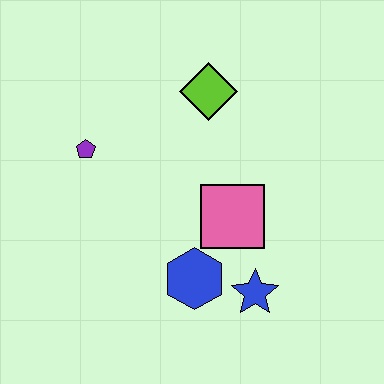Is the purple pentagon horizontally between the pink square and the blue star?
No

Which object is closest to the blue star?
The blue hexagon is closest to the blue star.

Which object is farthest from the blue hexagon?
The lime diamond is farthest from the blue hexagon.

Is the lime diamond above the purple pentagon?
Yes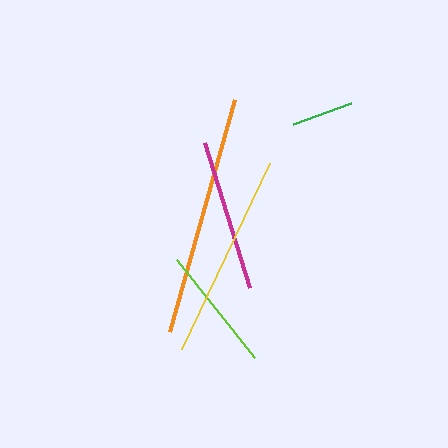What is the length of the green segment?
The green segment is approximately 62 pixels long.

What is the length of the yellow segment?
The yellow segment is approximately 206 pixels long.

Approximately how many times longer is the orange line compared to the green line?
The orange line is approximately 3.9 times the length of the green line.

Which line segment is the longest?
The orange line is the longest at approximately 241 pixels.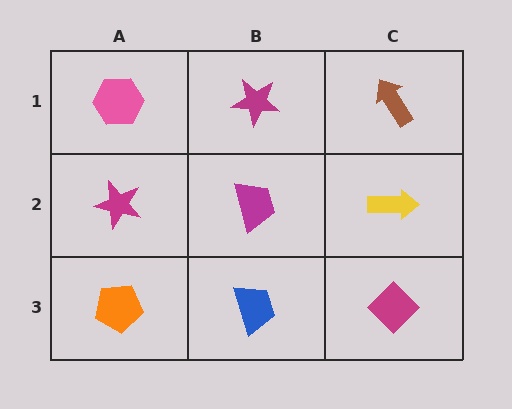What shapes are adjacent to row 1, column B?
A magenta trapezoid (row 2, column B), a pink hexagon (row 1, column A), a brown arrow (row 1, column C).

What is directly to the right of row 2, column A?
A magenta trapezoid.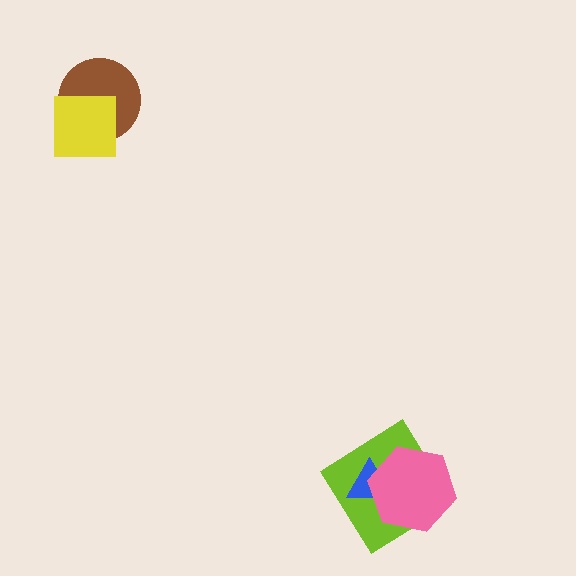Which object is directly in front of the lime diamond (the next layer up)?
The blue triangle is directly in front of the lime diamond.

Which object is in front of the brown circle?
The yellow square is in front of the brown circle.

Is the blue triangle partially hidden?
Yes, it is partially covered by another shape.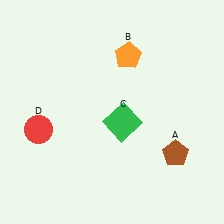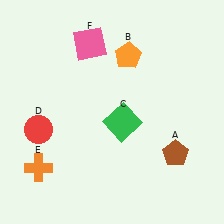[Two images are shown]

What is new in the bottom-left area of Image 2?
An orange cross (E) was added in the bottom-left area of Image 2.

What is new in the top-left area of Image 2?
A pink square (F) was added in the top-left area of Image 2.